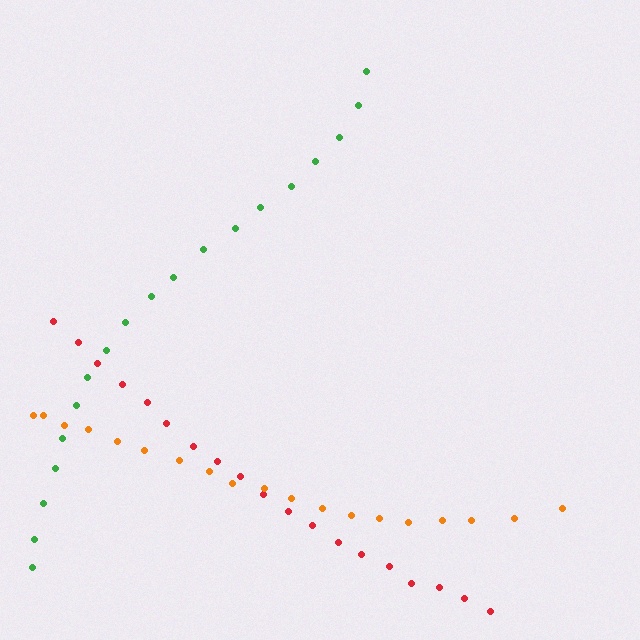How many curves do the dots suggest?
There are 3 distinct paths.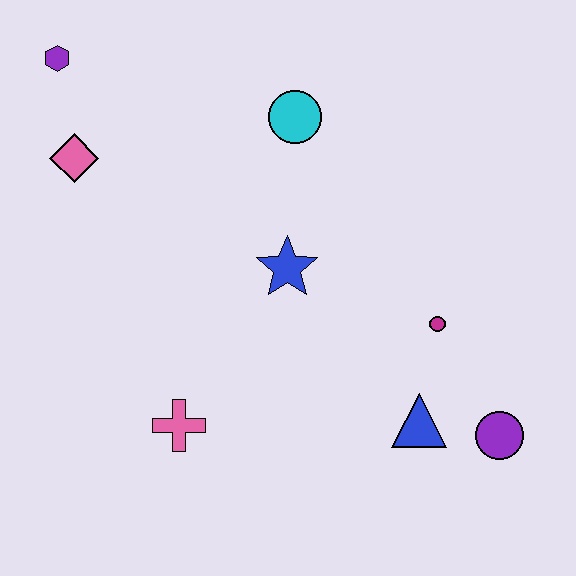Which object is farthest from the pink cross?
The purple hexagon is farthest from the pink cross.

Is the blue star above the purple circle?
Yes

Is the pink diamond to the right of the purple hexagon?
Yes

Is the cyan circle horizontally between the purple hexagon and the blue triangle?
Yes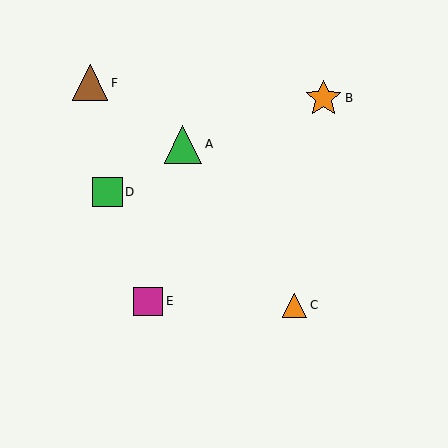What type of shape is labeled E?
Shape E is a magenta square.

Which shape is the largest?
The green triangle (labeled A) is the largest.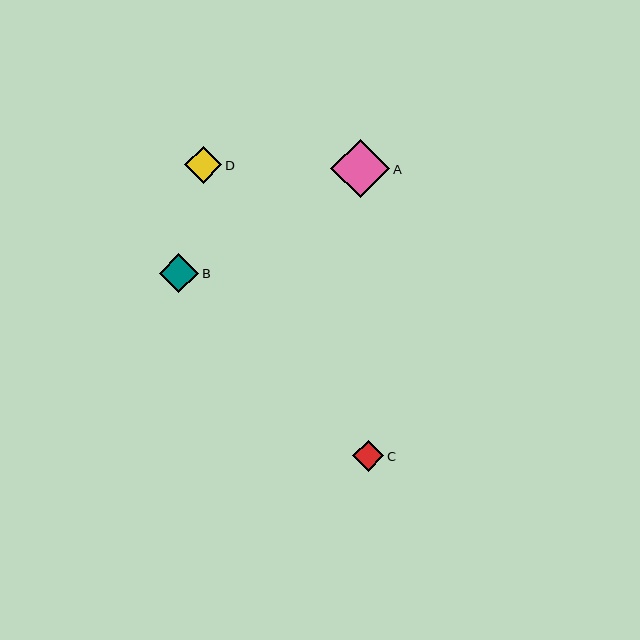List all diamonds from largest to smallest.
From largest to smallest: A, B, D, C.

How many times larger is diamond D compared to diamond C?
Diamond D is approximately 1.2 times the size of diamond C.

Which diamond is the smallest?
Diamond C is the smallest with a size of approximately 31 pixels.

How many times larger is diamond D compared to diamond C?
Diamond D is approximately 1.2 times the size of diamond C.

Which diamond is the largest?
Diamond A is the largest with a size of approximately 59 pixels.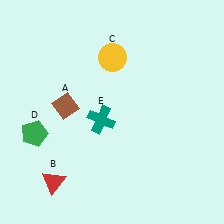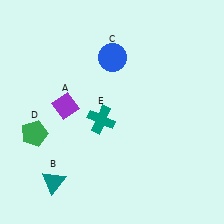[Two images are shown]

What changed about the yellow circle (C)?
In Image 1, C is yellow. In Image 2, it changed to blue.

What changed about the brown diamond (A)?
In Image 1, A is brown. In Image 2, it changed to purple.